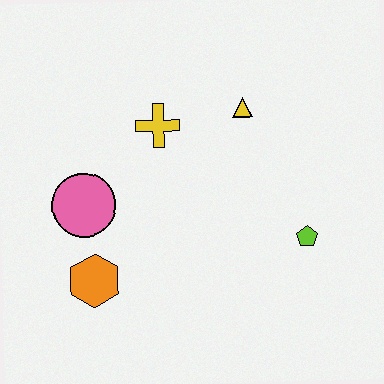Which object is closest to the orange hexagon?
The pink circle is closest to the orange hexagon.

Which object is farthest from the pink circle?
The lime pentagon is farthest from the pink circle.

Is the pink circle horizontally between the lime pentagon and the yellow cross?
No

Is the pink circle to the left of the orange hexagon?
Yes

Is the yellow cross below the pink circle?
No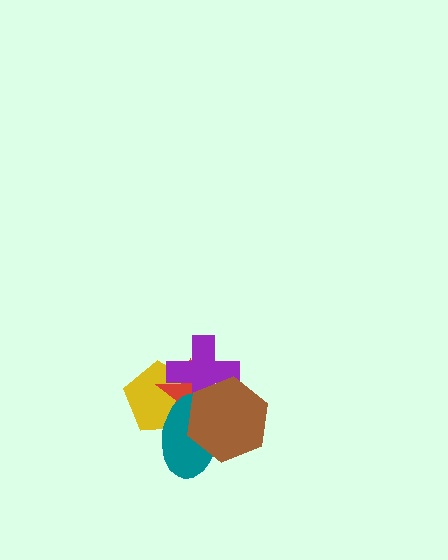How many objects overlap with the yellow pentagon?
4 objects overlap with the yellow pentagon.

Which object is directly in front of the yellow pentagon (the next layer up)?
The red star is directly in front of the yellow pentagon.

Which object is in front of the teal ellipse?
The brown hexagon is in front of the teal ellipse.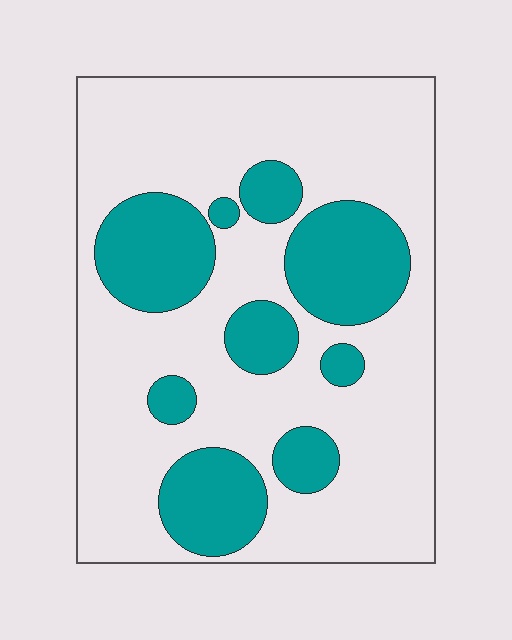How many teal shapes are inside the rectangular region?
9.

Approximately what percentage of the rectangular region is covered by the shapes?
Approximately 30%.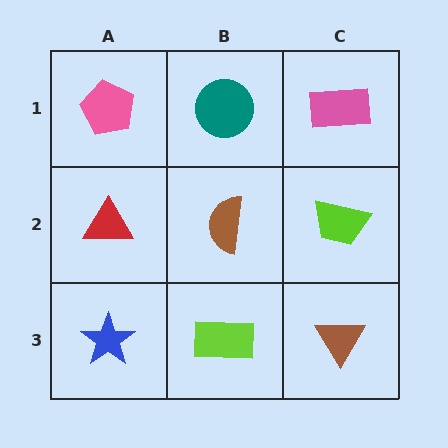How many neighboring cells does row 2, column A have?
3.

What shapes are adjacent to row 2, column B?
A teal circle (row 1, column B), a lime rectangle (row 3, column B), a red triangle (row 2, column A), a lime trapezoid (row 2, column C).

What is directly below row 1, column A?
A red triangle.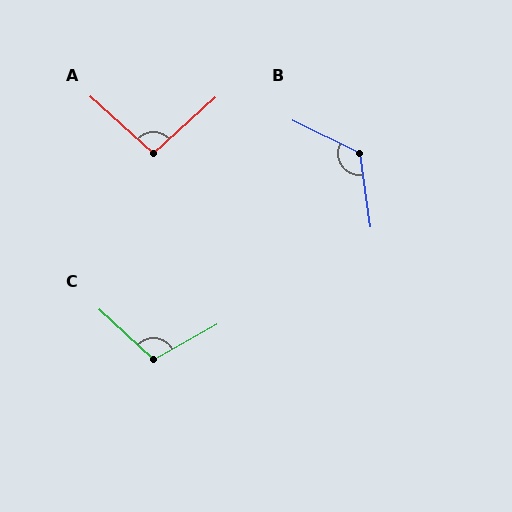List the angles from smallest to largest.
A (96°), C (108°), B (125°).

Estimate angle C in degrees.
Approximately 108 degrees.